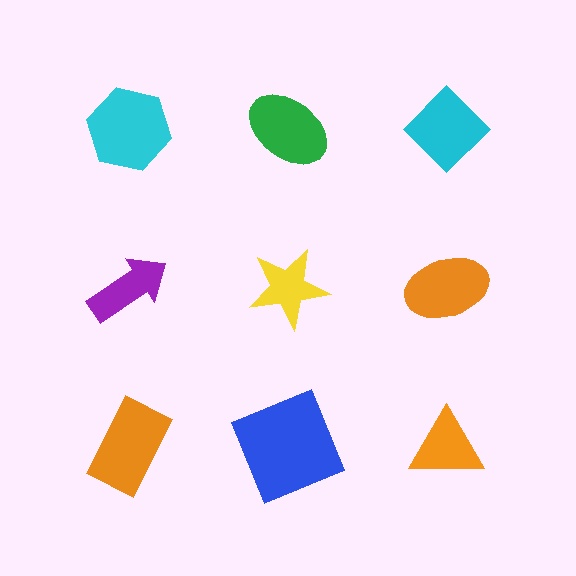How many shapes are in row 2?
3 shapes.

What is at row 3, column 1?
An orange rectangle.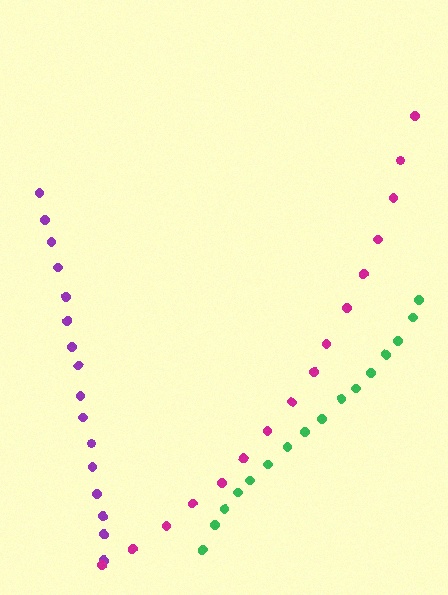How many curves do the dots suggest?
There are 3 distinct paths.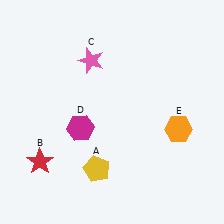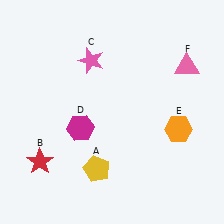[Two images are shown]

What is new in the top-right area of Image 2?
A pink triangle (F) was added in the top-right area of Image 2.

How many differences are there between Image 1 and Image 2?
There is 1 difference between the two images.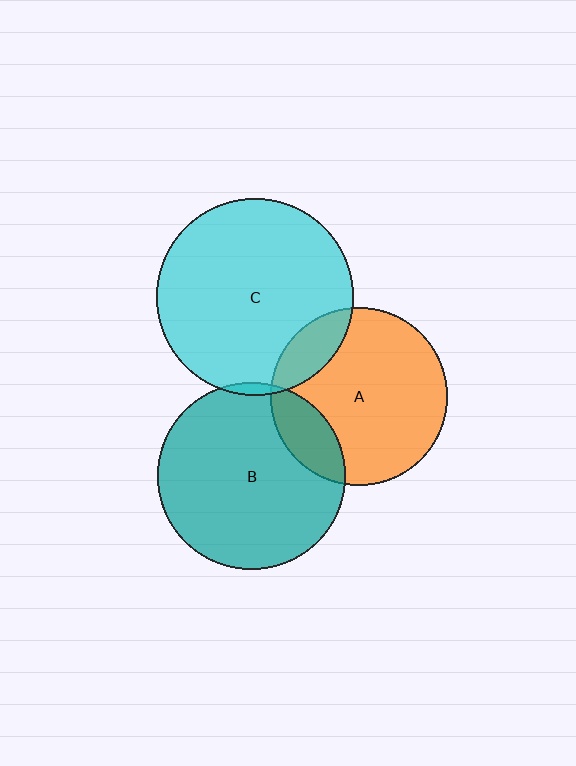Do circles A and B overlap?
Yes.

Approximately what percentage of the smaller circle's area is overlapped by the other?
Approximately 15%.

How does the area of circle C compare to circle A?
Approximately 1.2 times.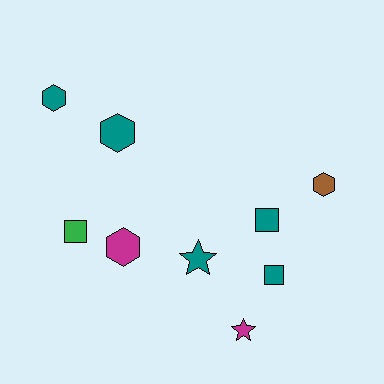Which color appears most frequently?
Teal, with 5 objects.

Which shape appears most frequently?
Hexagon, with 4 objects.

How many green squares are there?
There is 1 green square.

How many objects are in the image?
There are 9 objects.